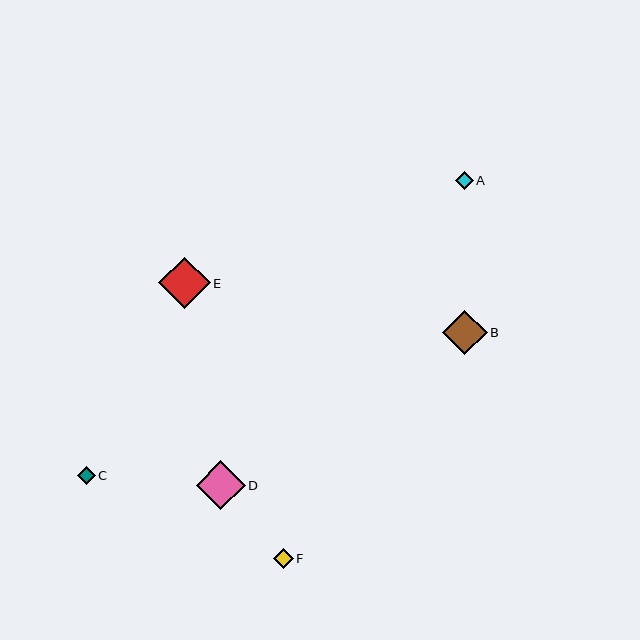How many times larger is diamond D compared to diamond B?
Diamond D is approximately 1.1 times the size of diamond B.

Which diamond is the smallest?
Diamond A is the smallest with a size of approximately 17 pixels.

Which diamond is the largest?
Diamond E is the largest with a size of approximately 51 pixels.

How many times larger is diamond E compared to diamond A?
Diamond E is approximately 3.0 times the size of diamond A.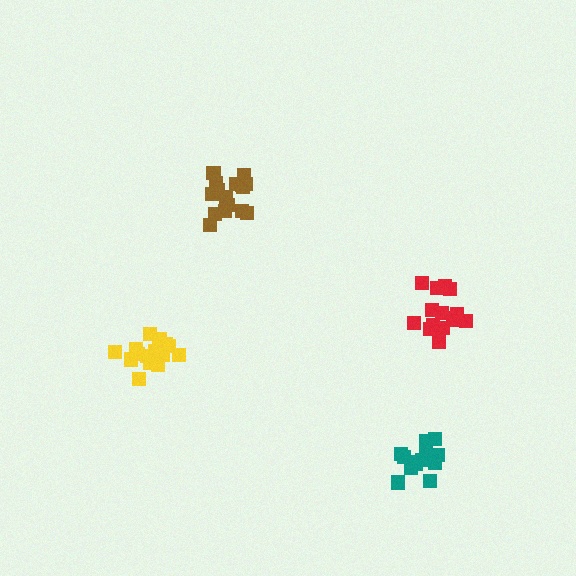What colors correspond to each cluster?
The clusters are colored: brown, yellow, red, teal.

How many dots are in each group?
Group 1: 16 dots, Group 2: 16 dots, Group 3: 15 dots, Group 4: 14 dots (61 total).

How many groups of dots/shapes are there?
There are 4 groups.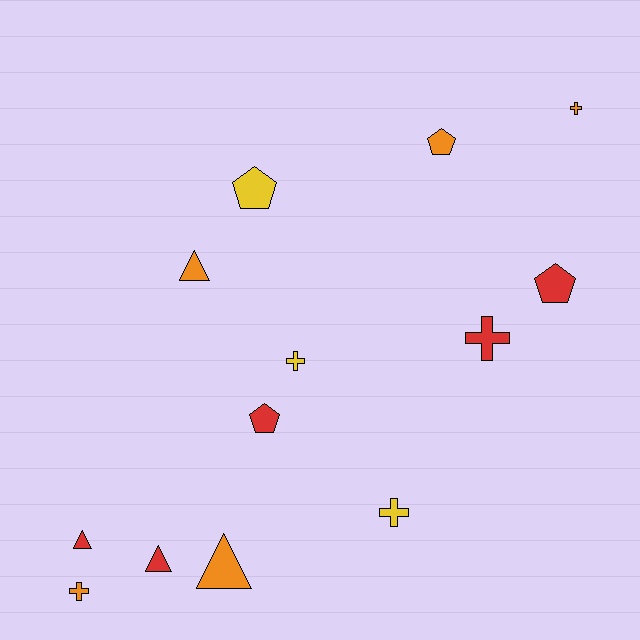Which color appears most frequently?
Orange, with 5 objects.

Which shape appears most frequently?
Cross, with 5 objects.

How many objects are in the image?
There are 13 objects.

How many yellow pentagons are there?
There is 1 yellow pentagon.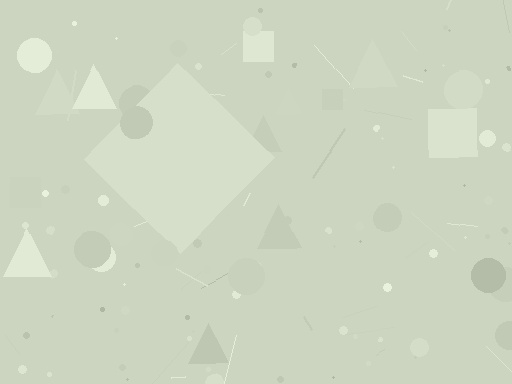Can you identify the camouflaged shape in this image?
The camouflaged shape is a diamond.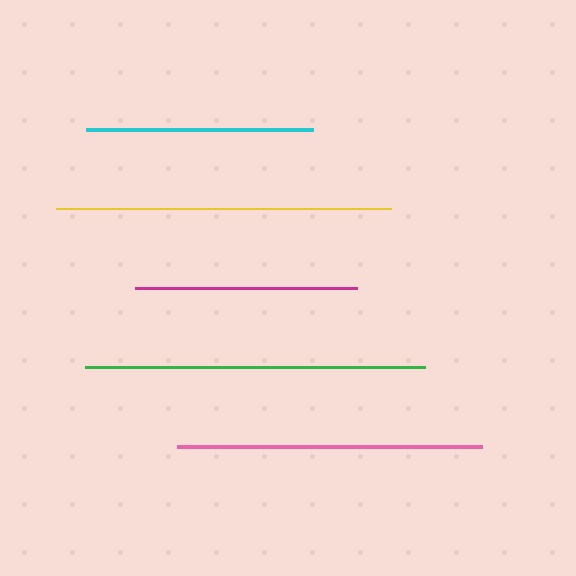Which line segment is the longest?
The green line is the longest at approximately 340 pixels.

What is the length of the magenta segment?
The magenta segment is approximately 222 pixels long.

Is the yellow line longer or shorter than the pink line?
The yellow line is longer than the pink line.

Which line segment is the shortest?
The magenta line is the shortest at approximately 222 pixels.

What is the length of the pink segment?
The pink segment is approximately 305 pixels long.